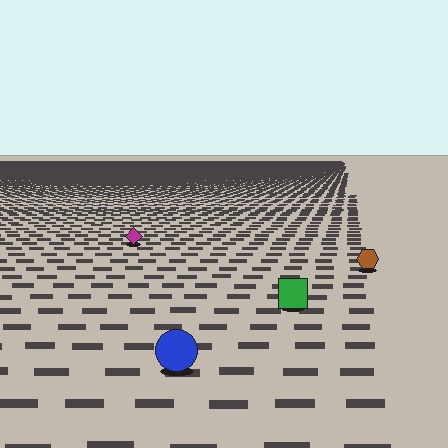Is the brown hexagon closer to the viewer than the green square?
No. The green square is closer — you can tell from the texture gradient: the ground texture is coarser near it.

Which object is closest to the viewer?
The blue circle is closest. The texture marks near it are larger and more spread out.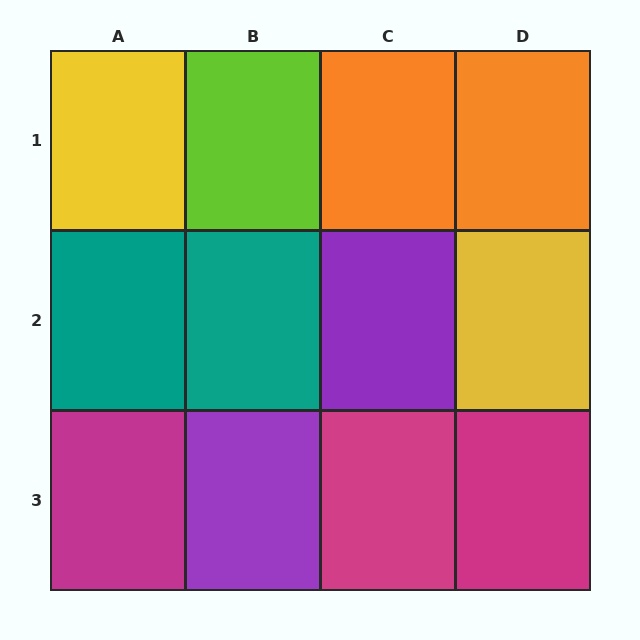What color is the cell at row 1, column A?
Yellow.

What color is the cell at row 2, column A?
Teal.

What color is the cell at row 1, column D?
Orange.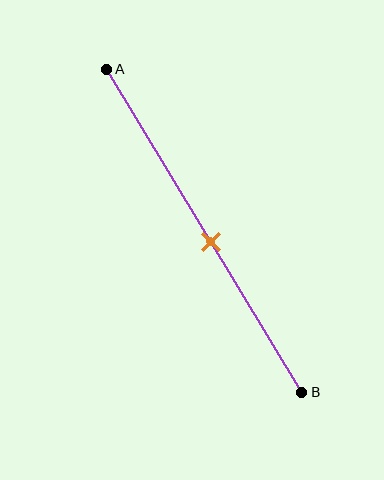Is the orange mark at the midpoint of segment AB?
No, the mark is at about 55% from A, not at the 50% midpoint.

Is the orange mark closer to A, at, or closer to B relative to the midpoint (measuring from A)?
The orange mark is closer to point B than the midpoint of segment AB.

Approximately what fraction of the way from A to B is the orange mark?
The orange mark is approximately 55% of the way from A to B.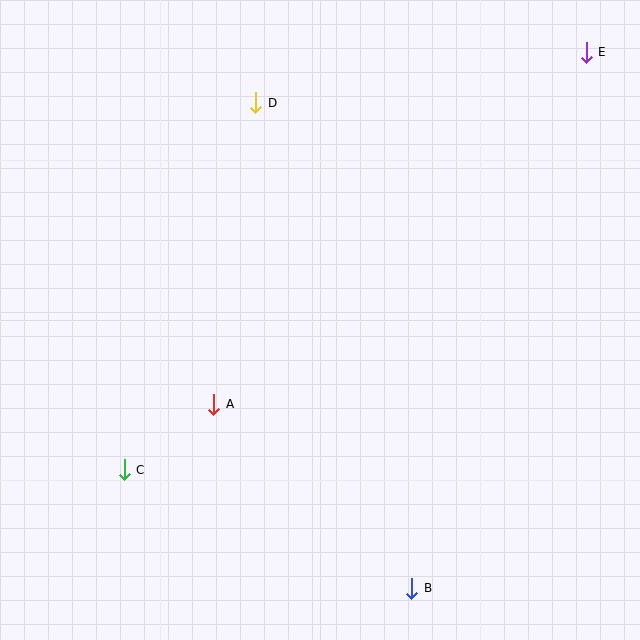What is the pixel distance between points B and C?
The distance between B and C is 311 pixels.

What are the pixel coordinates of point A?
Point A is at (214, 404).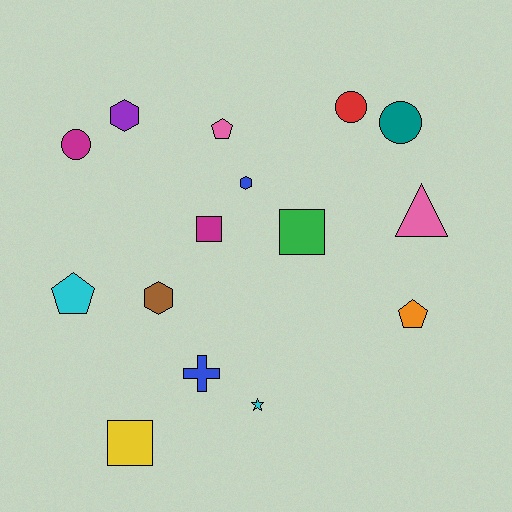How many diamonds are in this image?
There are no diamonds.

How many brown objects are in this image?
There is 1 brown object.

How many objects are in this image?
There are 15 objects.